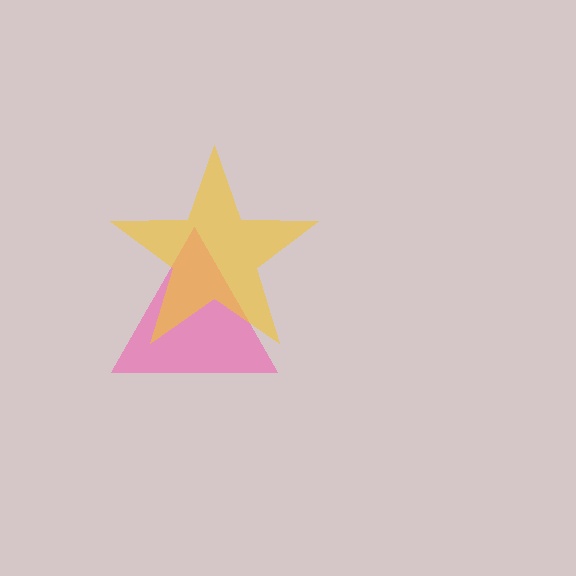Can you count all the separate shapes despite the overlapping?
Yes, there are 2 separate shapes.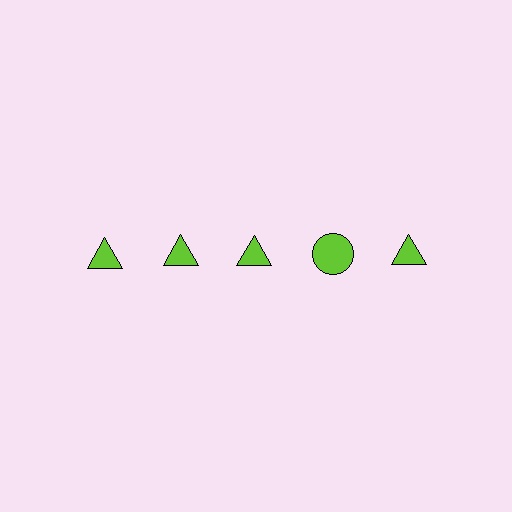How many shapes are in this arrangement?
There are 5 shapes arranged in a grid pattern.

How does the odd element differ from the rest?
It has a different shape: circle instead of triangle.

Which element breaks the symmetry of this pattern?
The lime circle in the top row, second from right column breaks the symmetry. All other shapes are lime triangles.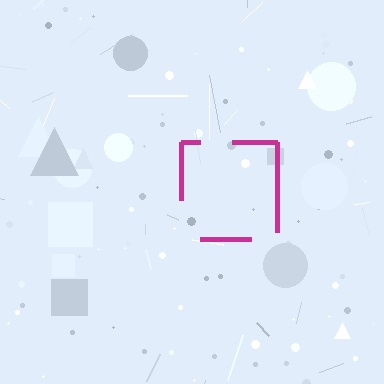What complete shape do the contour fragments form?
The contour fragments form a square.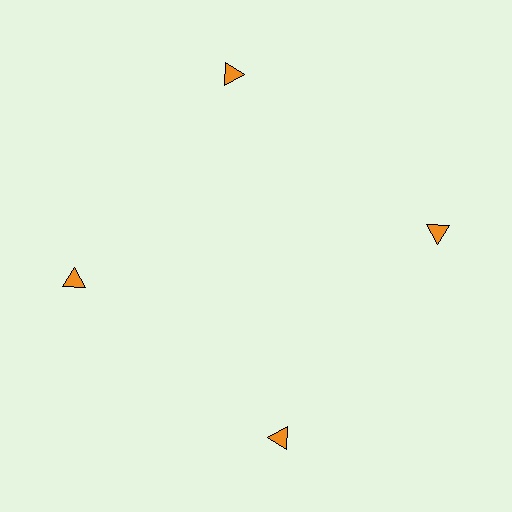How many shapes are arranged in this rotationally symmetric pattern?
There are 4 shapes, arranged in 4 groups of 1.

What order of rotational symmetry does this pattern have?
This pattern has 4-fold rotational symmetry.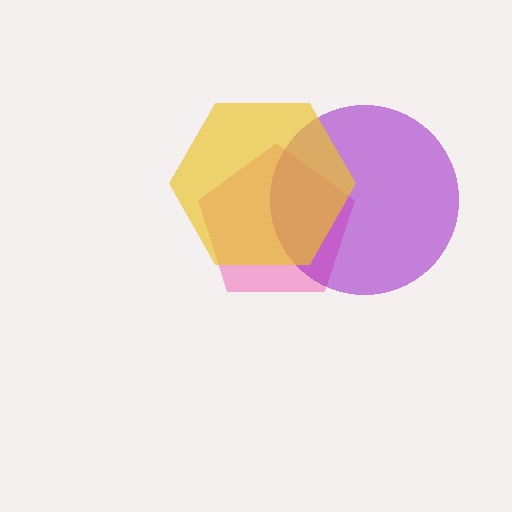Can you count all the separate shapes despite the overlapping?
Yes, there are 3 separate shapes.